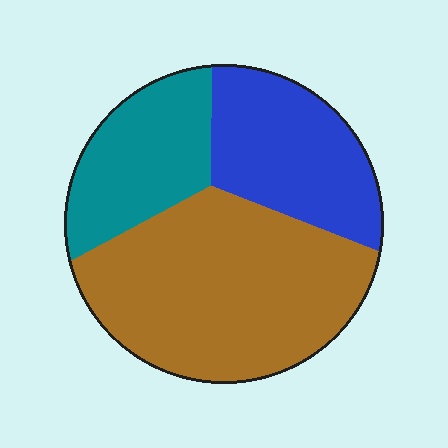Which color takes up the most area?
Brown, at roughly 50%.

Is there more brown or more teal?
Brown.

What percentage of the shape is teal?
Teal covers 23% of the shape.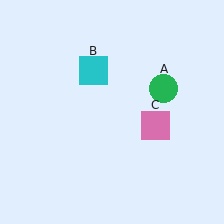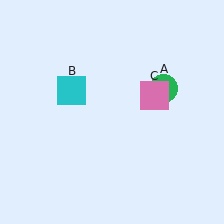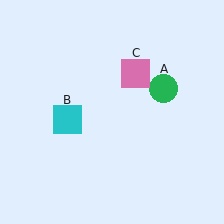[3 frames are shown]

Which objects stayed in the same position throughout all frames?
Green circle (object A) remained stationary.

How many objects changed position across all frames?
2 objects changed position: cyan square (object B), pink square (object C).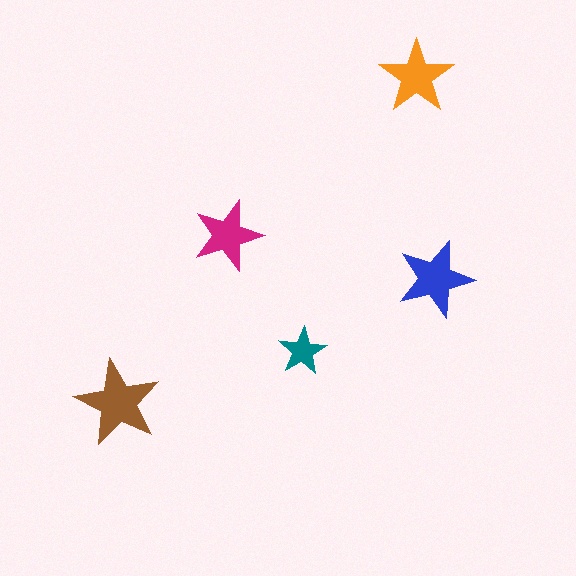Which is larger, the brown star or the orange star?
The brown one.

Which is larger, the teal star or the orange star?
The orange one.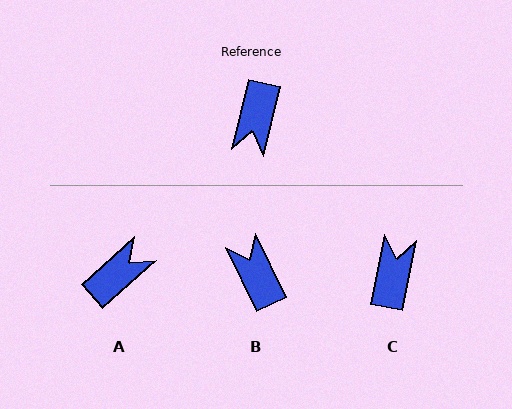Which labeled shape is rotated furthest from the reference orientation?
C, about 178 degrees away.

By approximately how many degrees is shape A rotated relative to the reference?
Approximately 146 degrees counter-clockwise.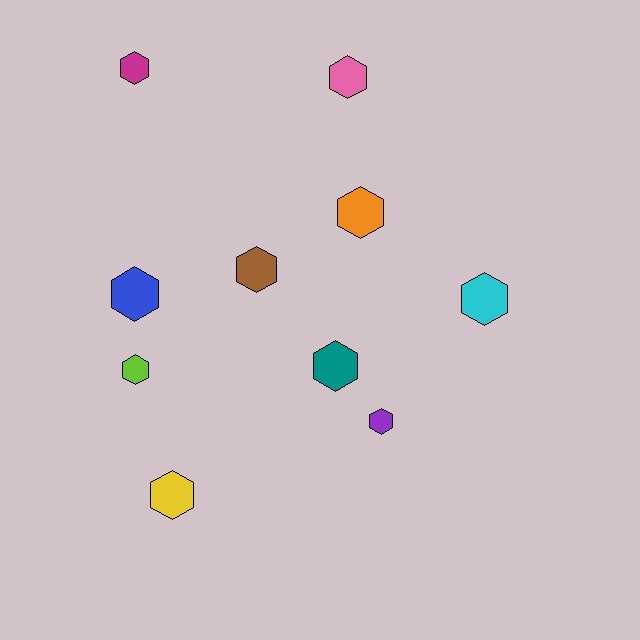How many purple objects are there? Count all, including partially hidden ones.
There is 1 purple object.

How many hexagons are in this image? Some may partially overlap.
There are 10 hexagons.